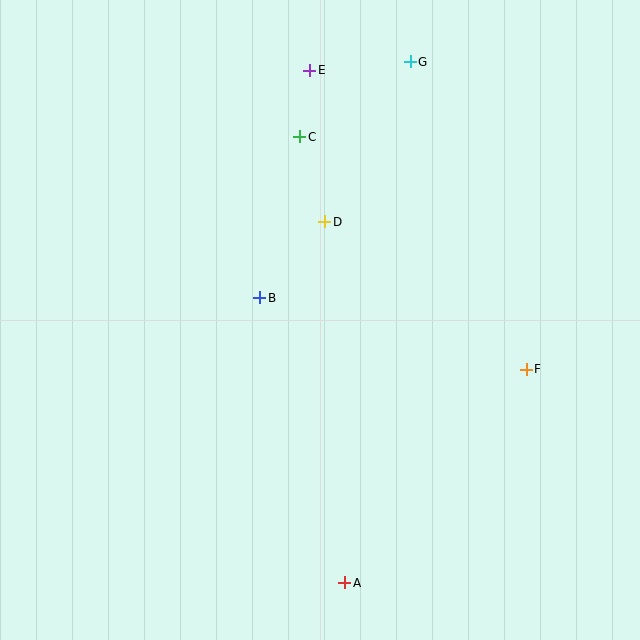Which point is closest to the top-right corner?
Point G is closest to the top-right corner.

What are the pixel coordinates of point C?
Point C is at (300, 137).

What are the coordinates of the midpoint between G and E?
The midpoint between G and E is at (360, 66).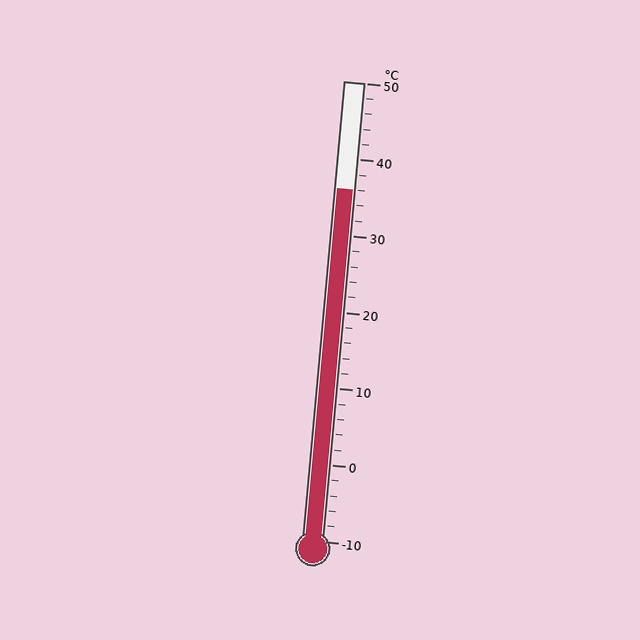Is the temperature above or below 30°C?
The temperature is above 30°C.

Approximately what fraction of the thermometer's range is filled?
The thermometer is filled to approximately 75% of its range.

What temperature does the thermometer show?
The thermometer shows approximately 36°C.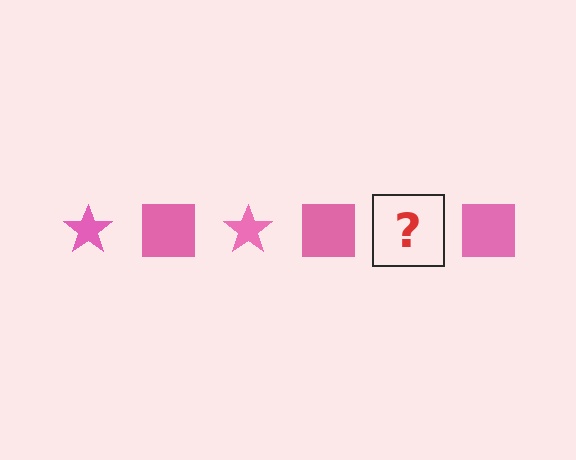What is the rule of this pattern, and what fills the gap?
The rule is that the pattern cycles through star, square shapes in pink. The gap should be filled with a pink star.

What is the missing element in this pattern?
The missing element is a pink star.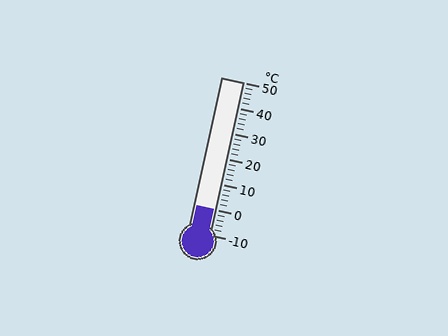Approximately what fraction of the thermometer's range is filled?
The thermometer is filled to approximately 15% of its range.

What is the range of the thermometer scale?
The thermometer scale ranges from -10°C to 50°C.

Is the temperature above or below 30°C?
The temperature is below 30°C.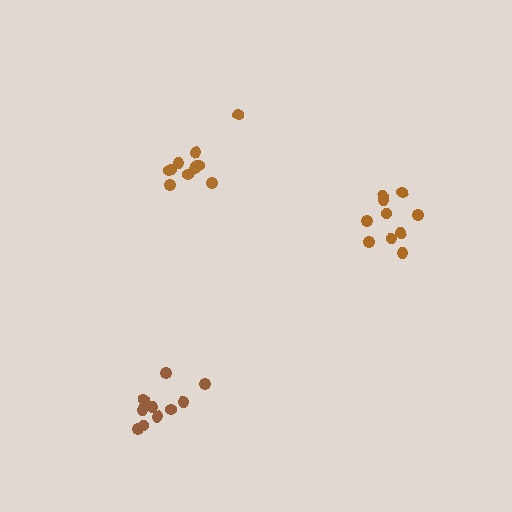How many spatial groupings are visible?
There are 3 spatial groupings.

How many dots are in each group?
Group 1: 10 dots, Group 2: 11 dots, Group 3: 11 dots (32 total).